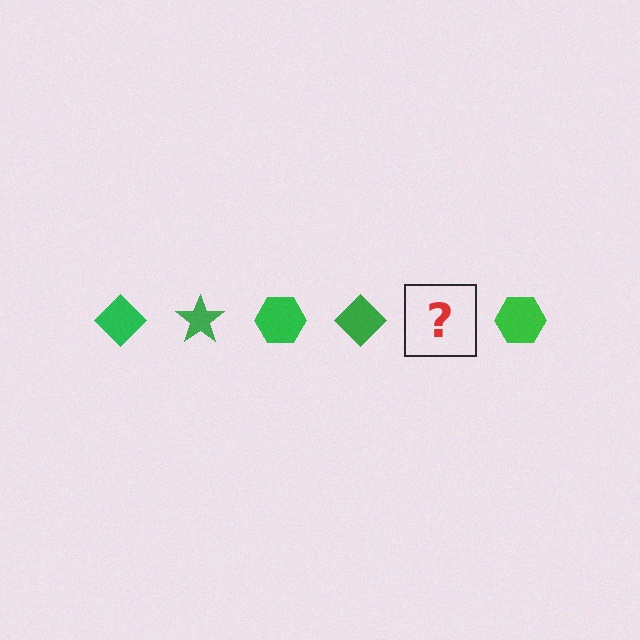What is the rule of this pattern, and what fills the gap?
The rule is that the pattern cycles through diamond, star, hexagon shapes in green. The gap should be filled with a green star.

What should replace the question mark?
The question mark should be replaced with a green star.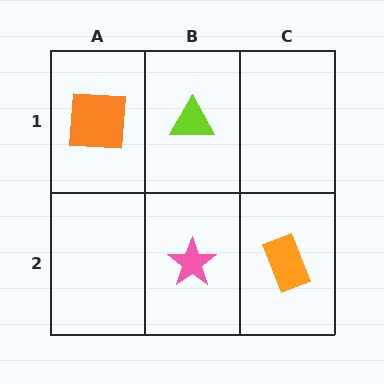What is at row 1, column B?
A lime triangle.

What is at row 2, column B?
A pink star.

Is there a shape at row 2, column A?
No, that cell is empty.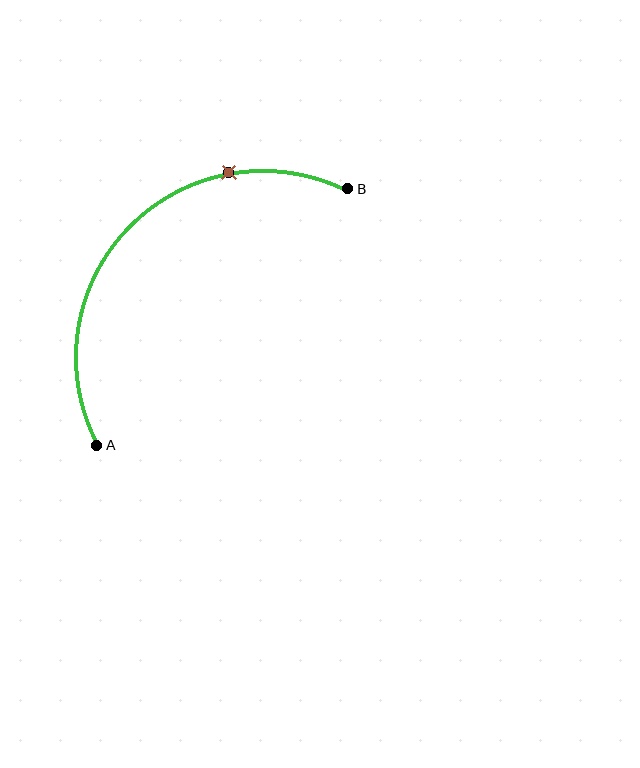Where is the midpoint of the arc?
The arc midpoint is the point on the curve farthest from the straight line joining A and B. It sits above and to the left of that line.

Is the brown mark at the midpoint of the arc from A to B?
No. The brown mark lies on the arc but is closer to endpoint B. The arc midpoint would be at the point on the curve equidistant along the arc from both A and B.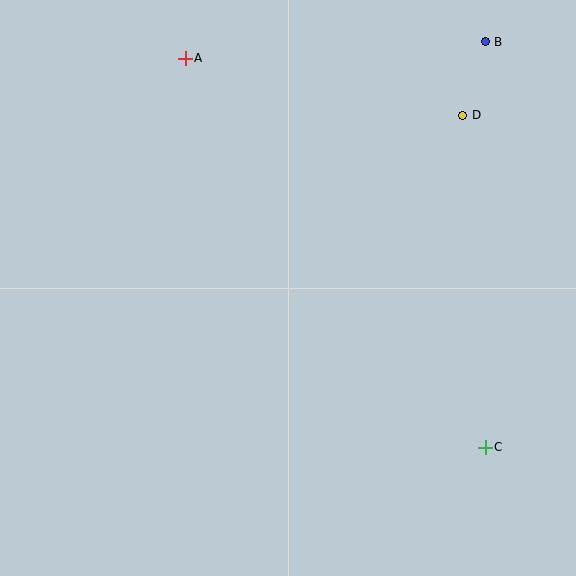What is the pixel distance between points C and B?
The distance between C and B is 405 pixels.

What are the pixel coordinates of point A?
Point A is at (185, 58).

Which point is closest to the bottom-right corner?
Point C is closest to the bottom-right corner.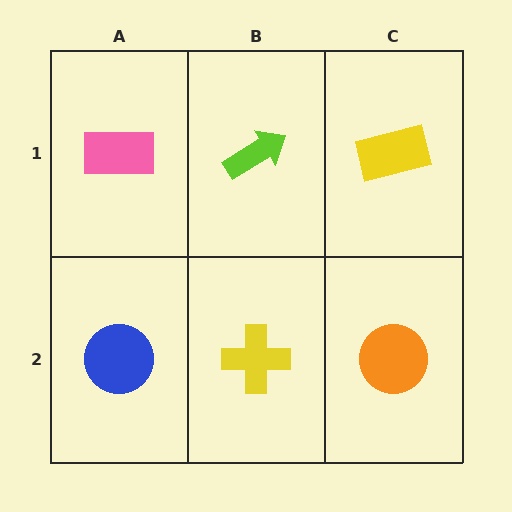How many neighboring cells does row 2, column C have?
2.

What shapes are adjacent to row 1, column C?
An orange circle (row 2, column C), a lime arrow (row 1, column B).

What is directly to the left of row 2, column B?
A blue circle.